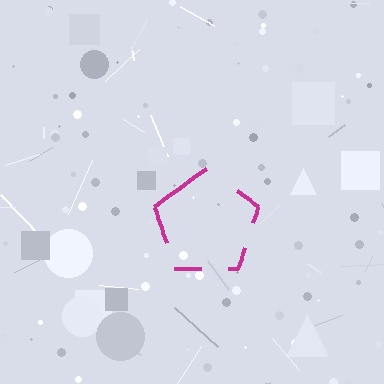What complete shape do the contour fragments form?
The contour fragments form a pentagon.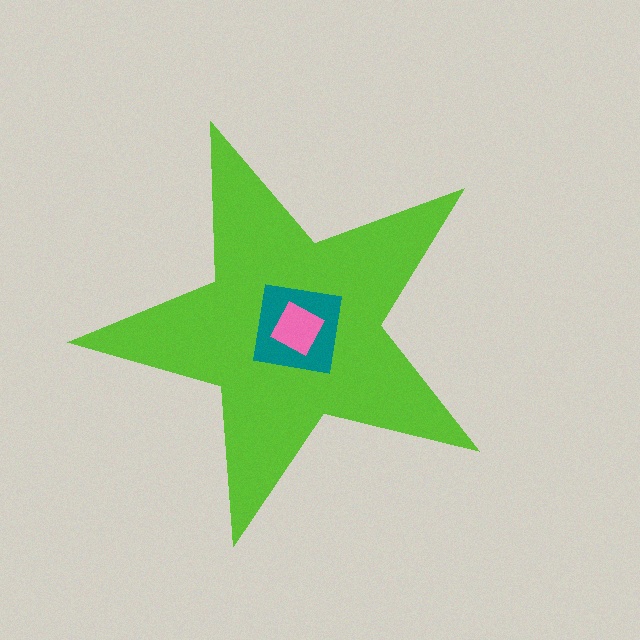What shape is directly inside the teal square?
The pink square.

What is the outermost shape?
The lime star.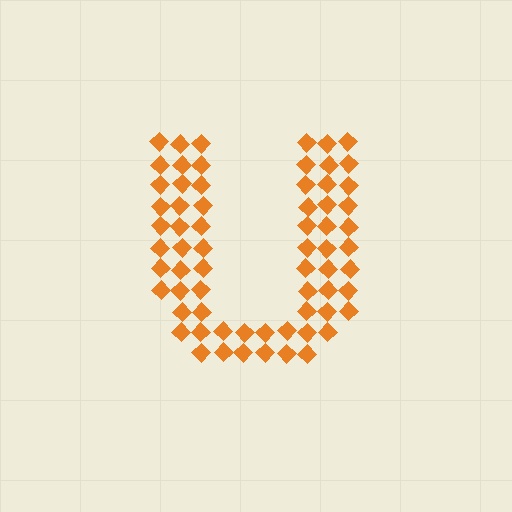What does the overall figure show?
The overall figure shows the letter U.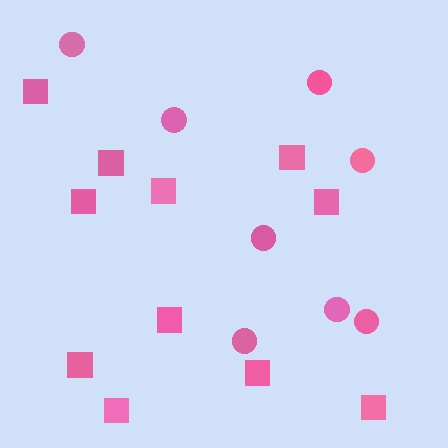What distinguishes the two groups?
There are 2 groups: one group of circles (8) and one group of squares (11).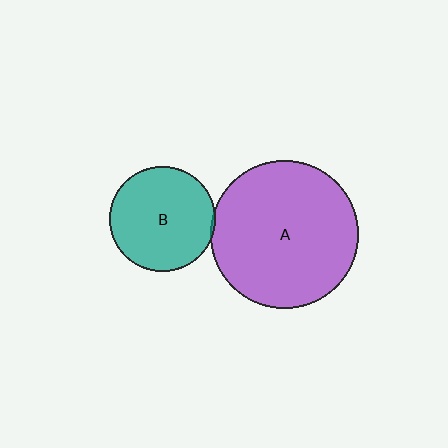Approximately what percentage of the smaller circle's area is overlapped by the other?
Approximately 5%.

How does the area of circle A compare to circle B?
Approximately 2.0 times.